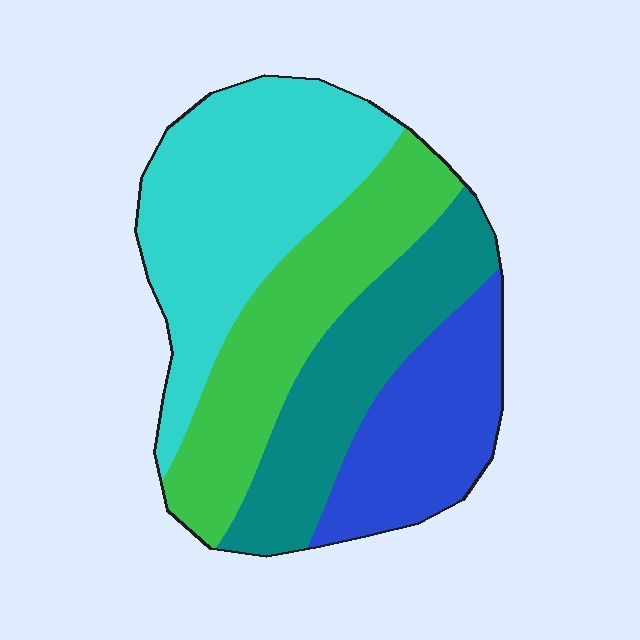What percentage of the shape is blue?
Blue takes up about one fifth (1/5) of the shape.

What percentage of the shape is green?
Green takes up between a quarter and a half of the shape.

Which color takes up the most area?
Cyan, at roughly 35%.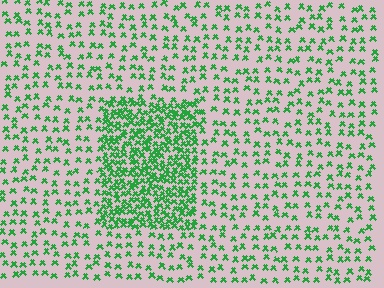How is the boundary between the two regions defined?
The boundary is defined by a change in element density (approximately 2.7x ratio). All elements are the same color, size, and shape.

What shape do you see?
I see a rectangle.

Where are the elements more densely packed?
The elements are more densely packed inside the rectangle boundary.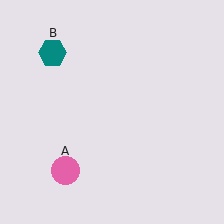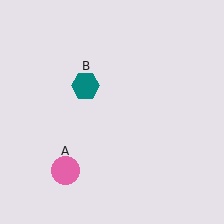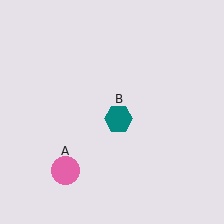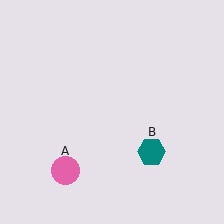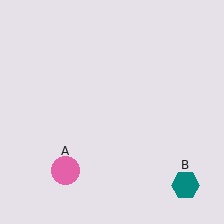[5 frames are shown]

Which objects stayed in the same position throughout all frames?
Pink circle (object A) remained stationary.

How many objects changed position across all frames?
1 object changed position: teal hexagon (object B).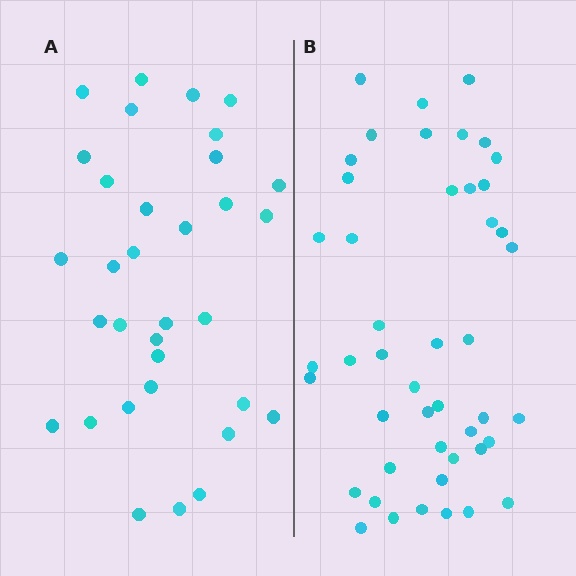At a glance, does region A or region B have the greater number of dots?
Region B (the right region) has more dots.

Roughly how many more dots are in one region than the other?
Region B has approximately 15 more dots than region A.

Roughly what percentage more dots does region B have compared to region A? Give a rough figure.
About 40% more.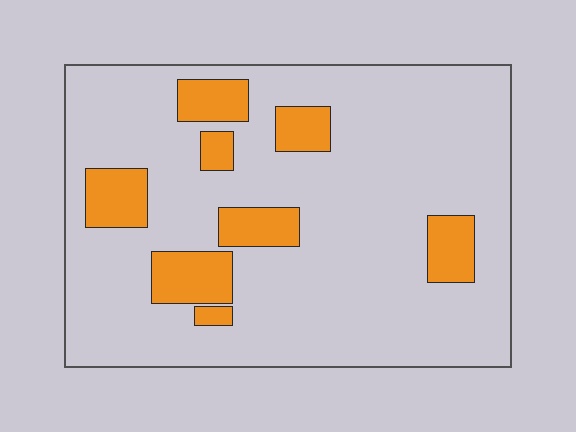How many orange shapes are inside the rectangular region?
8.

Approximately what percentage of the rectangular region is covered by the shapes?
Approximately 15%.